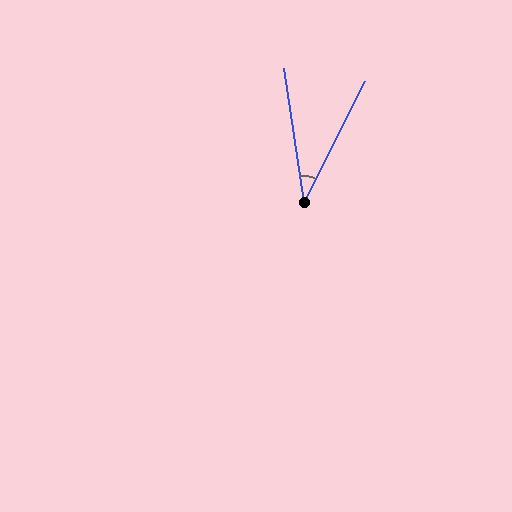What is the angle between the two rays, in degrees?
Approximately 36 degrees.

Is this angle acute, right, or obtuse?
It is acute.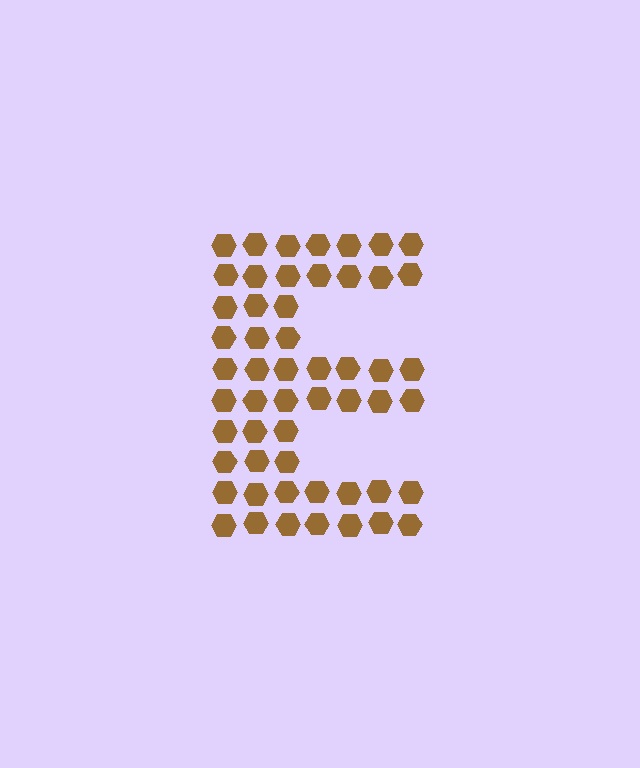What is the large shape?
The large shape is the letter E.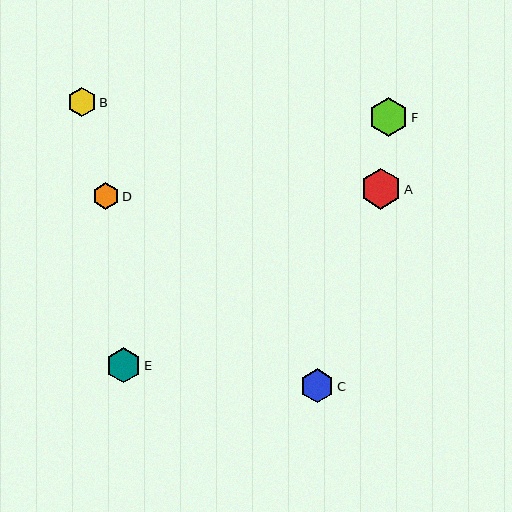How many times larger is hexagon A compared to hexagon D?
Hexagon A is approximately 1.5 times the size of hexagon D.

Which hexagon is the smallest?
Hexagon D is the smallest with a size of approximately 27 pixels.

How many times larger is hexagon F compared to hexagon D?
Hexagon F is approximately 1.5 times the size of hexagon D.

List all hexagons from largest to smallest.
From largest to smallest: A, F, E, C, B, D.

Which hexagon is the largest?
Hexagon A is the largest with a size of approximately 41 pixels.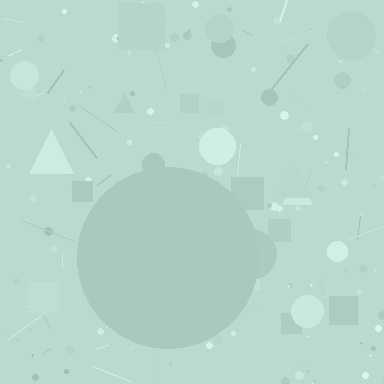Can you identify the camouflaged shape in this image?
The camouflaged shape is a circle.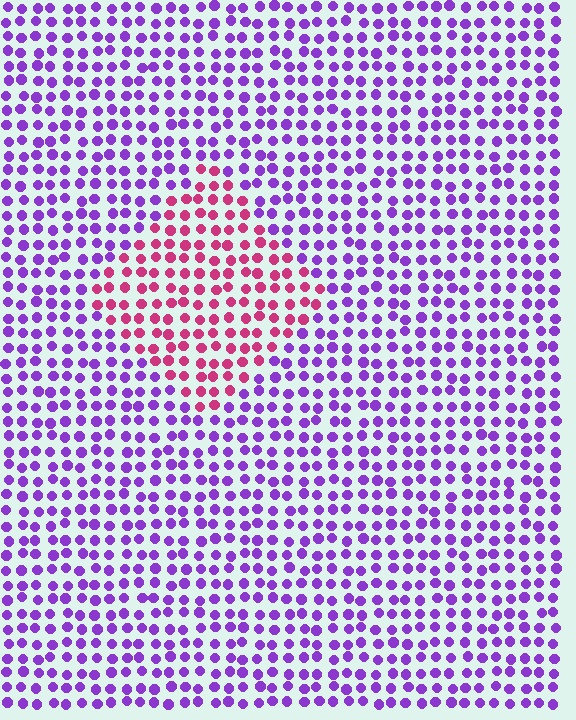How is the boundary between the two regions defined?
The boundary is defined purely by a slight shift in hue (about 57 degrees). Spacing, size, and orientation are identical on both sides.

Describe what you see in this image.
The image is filled with small purple elements in a uniform arrangement. A diamond-shaped region is visible where the elements are tinted to a slightly different hue, forming a subtle color boundary.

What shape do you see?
I see a diamond.